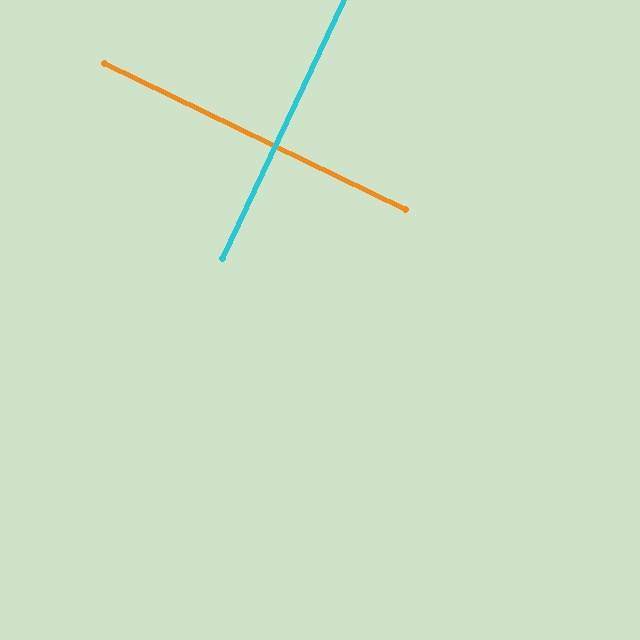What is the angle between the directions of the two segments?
Approximately 89 degrees.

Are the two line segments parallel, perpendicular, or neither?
Perpendicular — they meet at approximately 89°.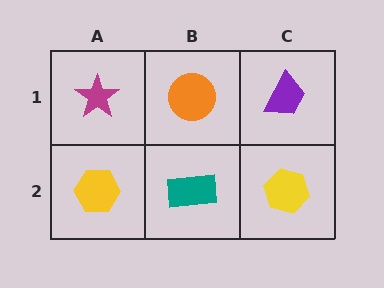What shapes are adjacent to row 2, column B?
An orange circle (row 1, column B), a yellow hexagon (row 2, column A), a yellow hexagon (row 2, column C).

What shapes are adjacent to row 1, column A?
A yellow hexagon (row 2, column A), an orange circle (row 1, column B).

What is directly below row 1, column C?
A yellow hexagon.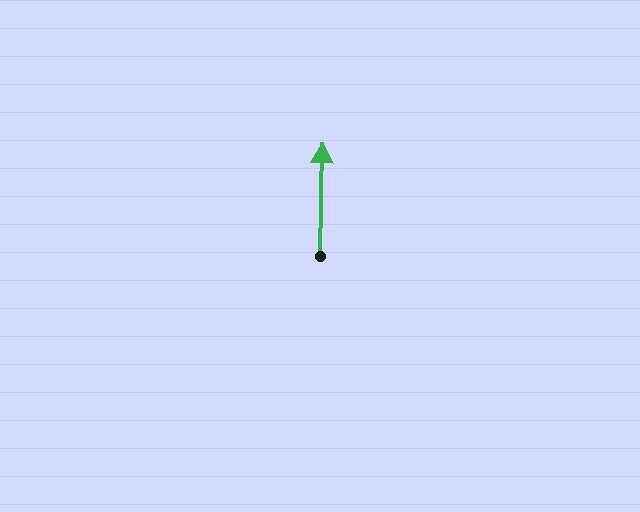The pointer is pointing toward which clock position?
Roughly 12 o'clock.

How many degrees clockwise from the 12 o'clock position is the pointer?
Approximately 1 degrees.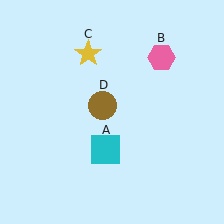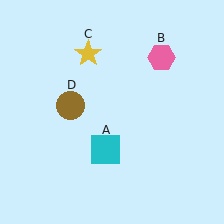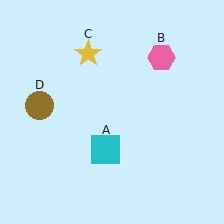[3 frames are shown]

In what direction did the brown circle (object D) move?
The brown circle (object D) moved left.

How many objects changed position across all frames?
1 object changed position: brown circle (object D).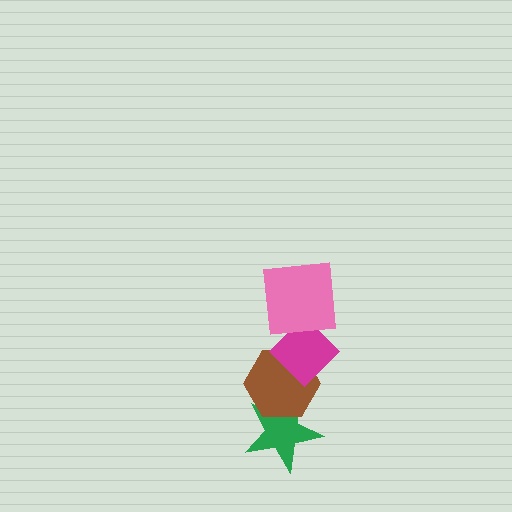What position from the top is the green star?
The green star is 4th from the top.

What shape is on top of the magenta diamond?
The pink square is on top of the magenta diamond.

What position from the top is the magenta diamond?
The magenta diamond is 2nd from the top.